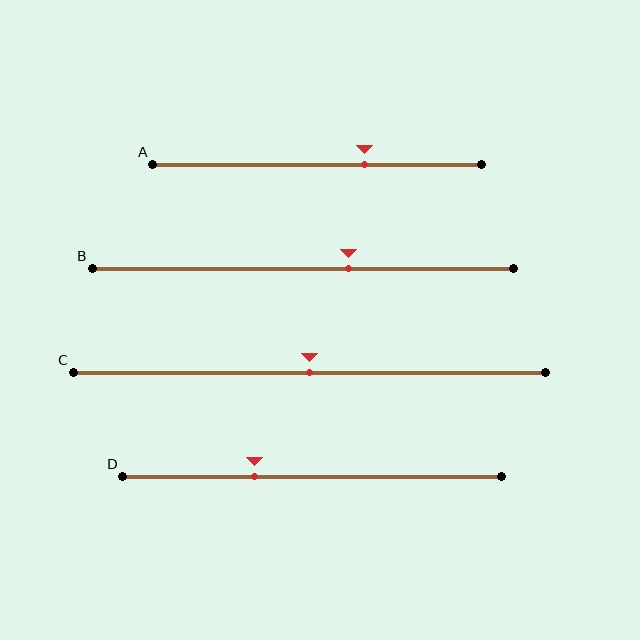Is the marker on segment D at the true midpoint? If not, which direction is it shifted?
No, the marker on segment D is shifted to the left by about 15% of the segment length.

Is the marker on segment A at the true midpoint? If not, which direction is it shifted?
No, the marker on segment A is shifted to the right by about 14% of the segment length.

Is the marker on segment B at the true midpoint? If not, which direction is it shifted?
No, the marker on segment B is shifted to the right by about 11% of the segment length.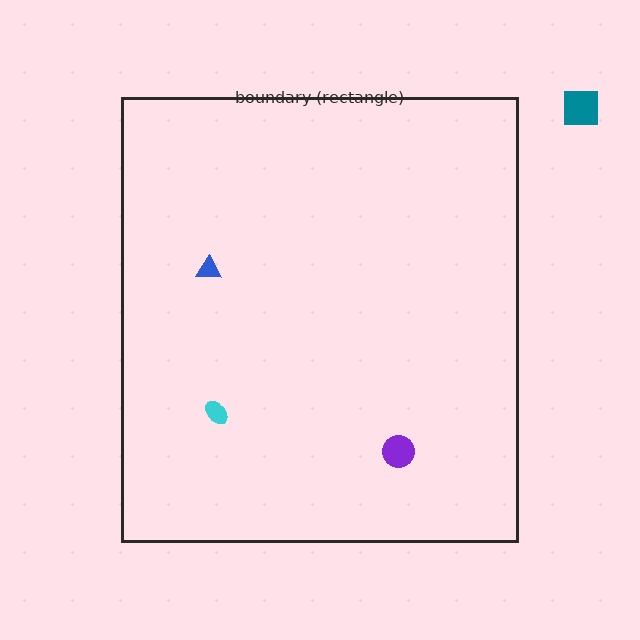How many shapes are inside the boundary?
3 inside, 1 outside.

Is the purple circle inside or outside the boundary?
Inside.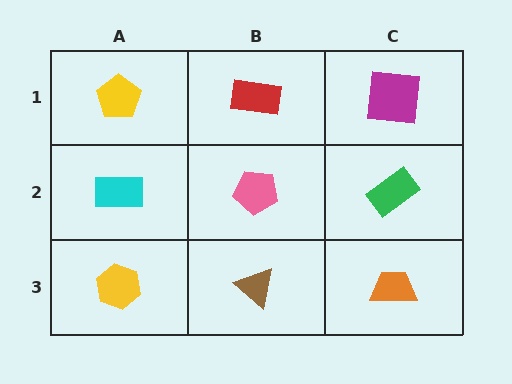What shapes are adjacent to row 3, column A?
A cyan rectangle (row 2, column A), a brown triangle (row 3, column B).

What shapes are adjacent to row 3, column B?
A pink pentagon (row 2, column B), a yellow hexagon (row 3, column A), an orange trapezoid (row 3, column C).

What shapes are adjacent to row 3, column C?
A green rectangle (row 2, column C), a brown triangle (row 3, column B).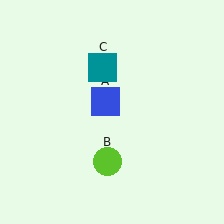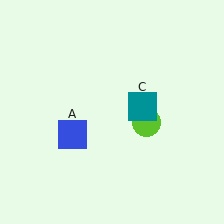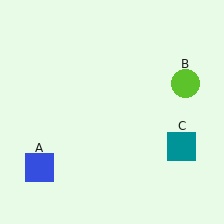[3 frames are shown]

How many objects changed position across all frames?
3 objects changed position: blue square (object A), lime circle (object B), teal square (object C).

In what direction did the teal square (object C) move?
The teal square (object C) moved down and to the right.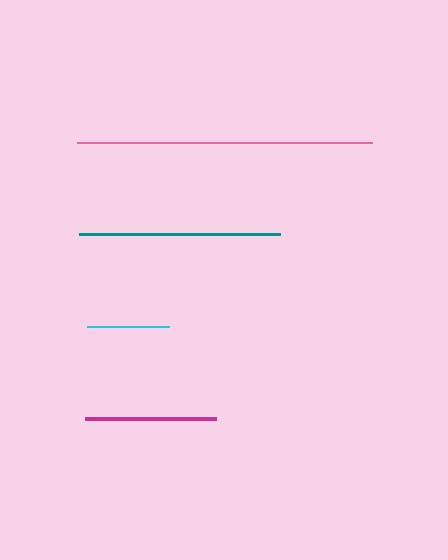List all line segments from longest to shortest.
From longest to shortest: pink, teal, magenta, cyan.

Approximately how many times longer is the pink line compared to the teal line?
The pink line is approximately 1.5 times the length of the teal line.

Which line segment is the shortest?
The cyan line is the shortest at approximately 82 pixels.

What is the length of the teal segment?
The teal segment is approximately 202 pixels long.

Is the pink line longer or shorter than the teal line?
The pink line is longer than the teal line.